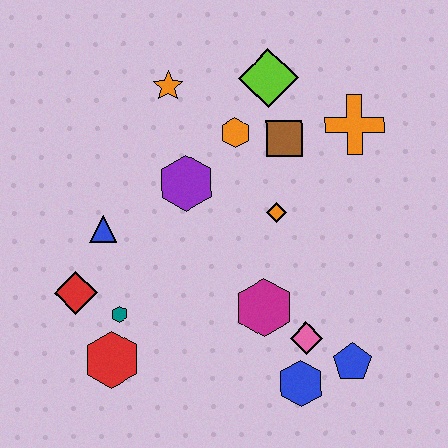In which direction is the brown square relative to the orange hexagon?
The brown square is to the right of the orange hexagon.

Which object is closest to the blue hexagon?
The pink diamond is closest to the blue hexagon.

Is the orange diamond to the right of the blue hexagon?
No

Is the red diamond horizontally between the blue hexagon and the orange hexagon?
No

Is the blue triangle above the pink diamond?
Yes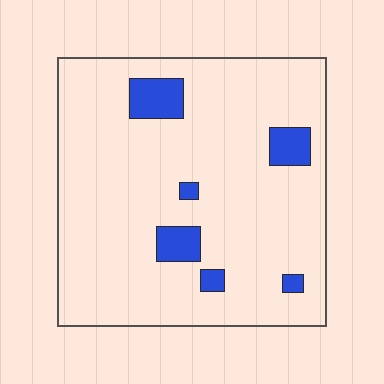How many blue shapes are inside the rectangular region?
6.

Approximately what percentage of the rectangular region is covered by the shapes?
Approximately 10%.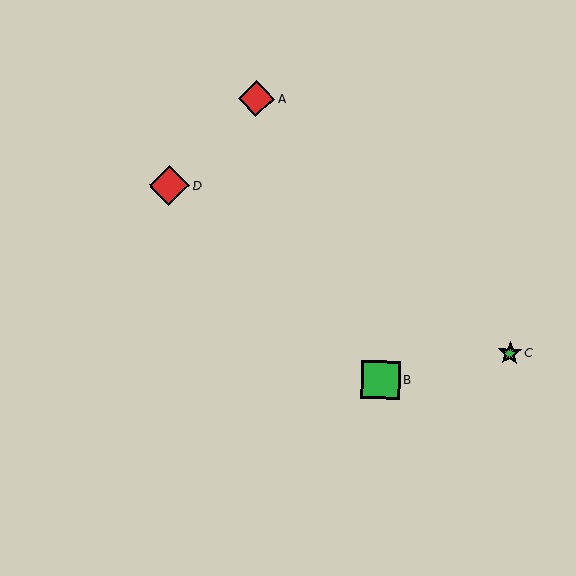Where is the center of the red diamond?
The center of the red diamond is at (256, 98).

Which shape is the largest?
The red diamond (labeled D) is the largest.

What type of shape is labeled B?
Shape B is a green square.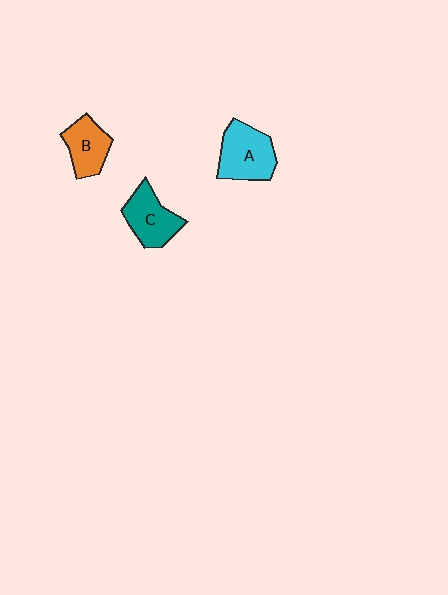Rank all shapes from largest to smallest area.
From largest to smallest: A (cyan), C (teal), B (orange).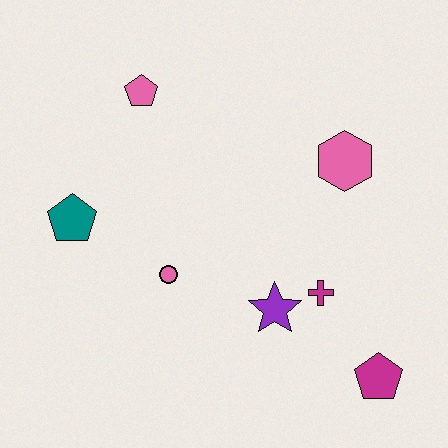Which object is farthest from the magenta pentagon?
The pink pentagon is farthest from the magenta pentagon.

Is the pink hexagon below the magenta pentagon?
No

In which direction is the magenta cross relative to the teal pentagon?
The magenta cross is to the right of the teal pentagon.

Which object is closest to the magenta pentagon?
The magenta cross is closest to the magenta pentagon.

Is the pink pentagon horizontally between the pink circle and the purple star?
No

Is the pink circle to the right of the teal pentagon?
Yes